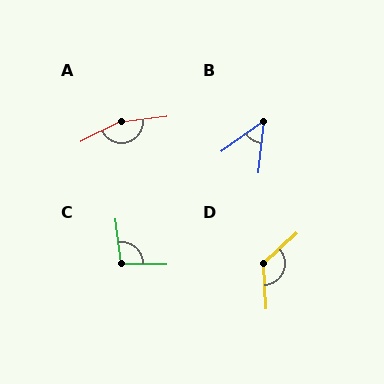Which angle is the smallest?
B, at approximately 48 degrees.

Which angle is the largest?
A, at approximately 160 degrees.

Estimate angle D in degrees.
Approximately 129 degrees.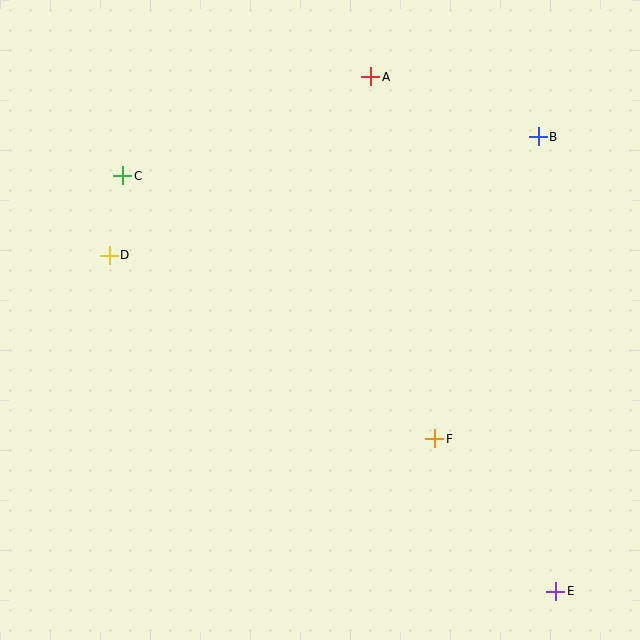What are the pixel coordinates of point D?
Point D is at (109, 255).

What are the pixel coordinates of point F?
Point F is at (435, 439).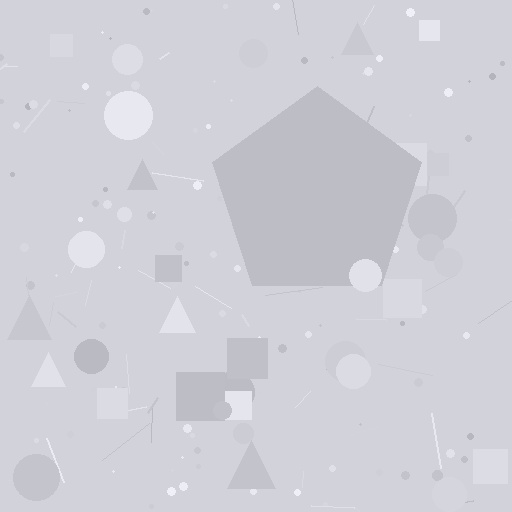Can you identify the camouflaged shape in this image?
The camouflaged shape is a pentagon.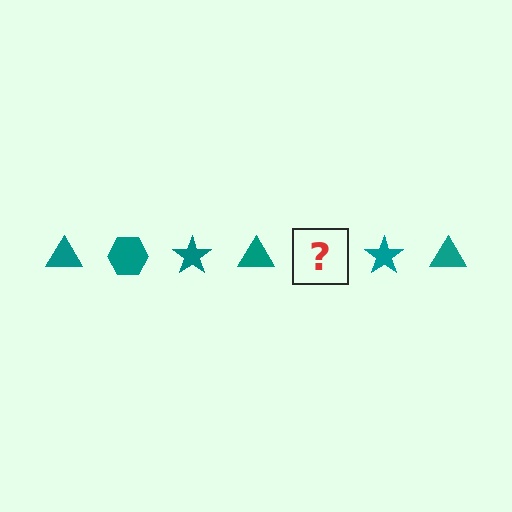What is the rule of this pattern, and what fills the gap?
The rule is that the pattern cycles through triangle, hexagon, star shapes in teal. The gap should be filled with a teal hexagon.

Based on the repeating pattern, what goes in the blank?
The blank should be a teal hexagon.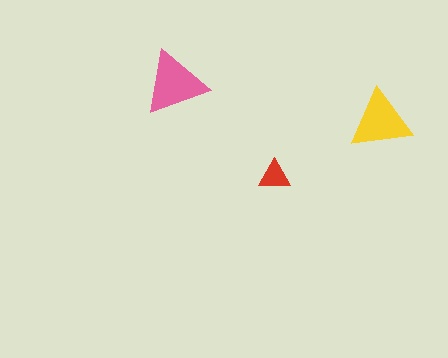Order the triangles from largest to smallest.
the pink one, the yellow one, the red one.